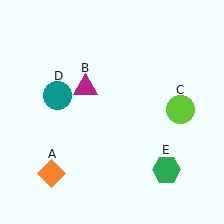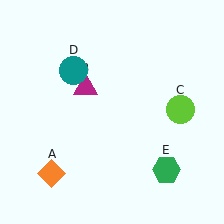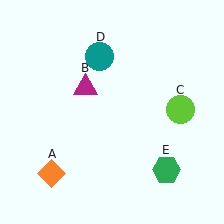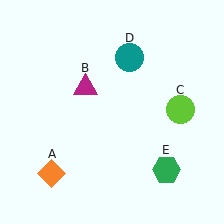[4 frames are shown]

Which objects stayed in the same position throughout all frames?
Orange diamond (object A) and magenta triangle (object B) and lime circle (object C) and green hexagon (object E) remained stationary.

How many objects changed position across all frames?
1 object changed position: teal circle (object D).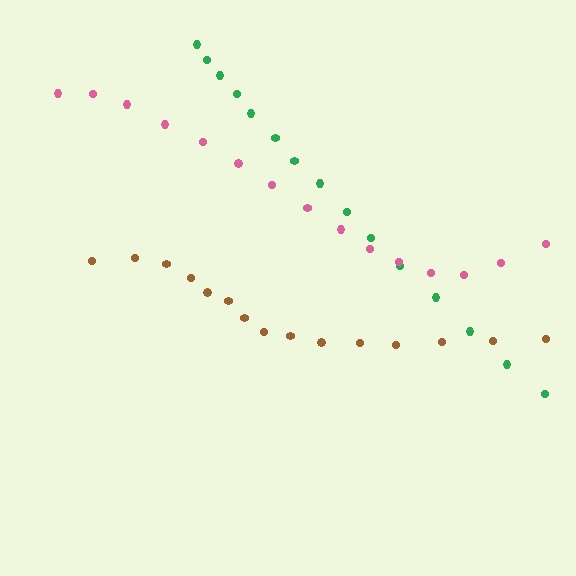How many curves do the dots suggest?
There are 3 distinct paths.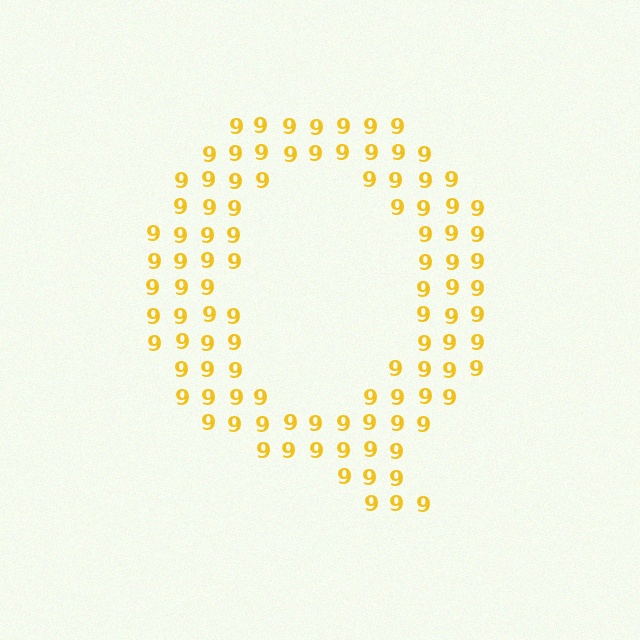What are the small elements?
The small elements are digit 9's.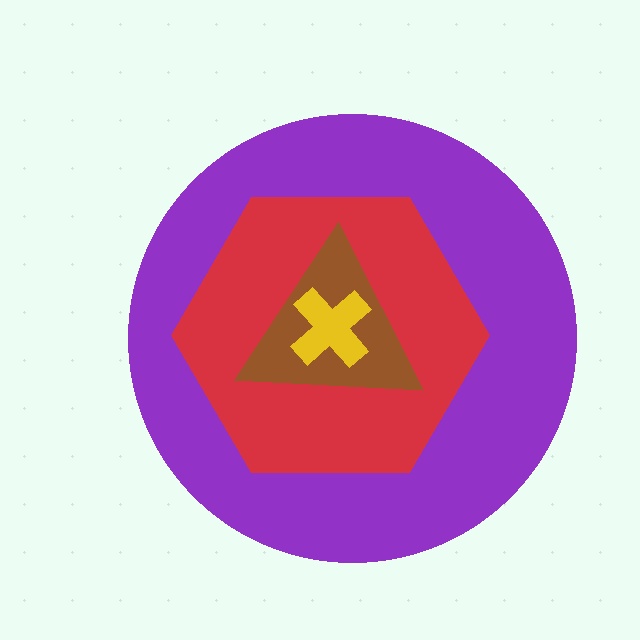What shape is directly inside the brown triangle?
The yellow cross.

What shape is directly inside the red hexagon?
The brown triangle.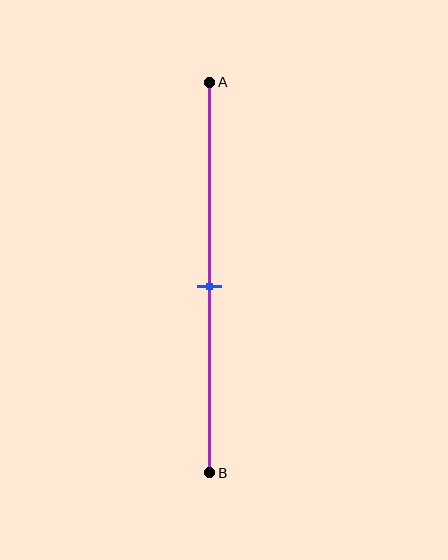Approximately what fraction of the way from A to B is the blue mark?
The blue mark is approximately 50% of the way from A to B.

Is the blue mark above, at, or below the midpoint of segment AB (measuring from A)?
The blue mark is approximately at the midpoint of segment AB.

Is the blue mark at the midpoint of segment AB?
Yes, the mark is approximately at the midpoint.